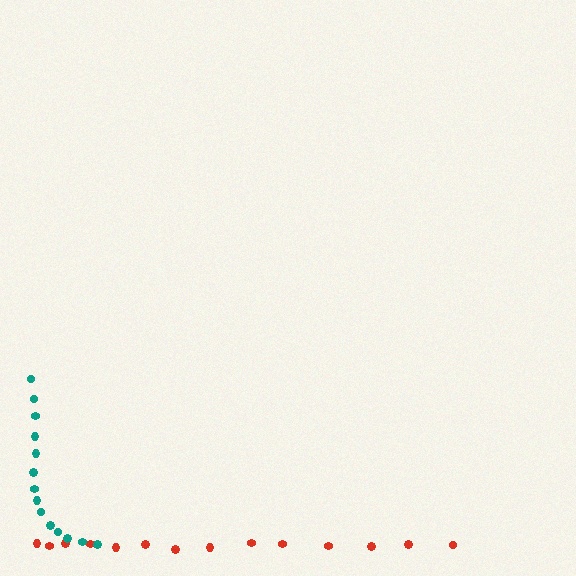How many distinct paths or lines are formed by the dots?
There are 2 distinct paths.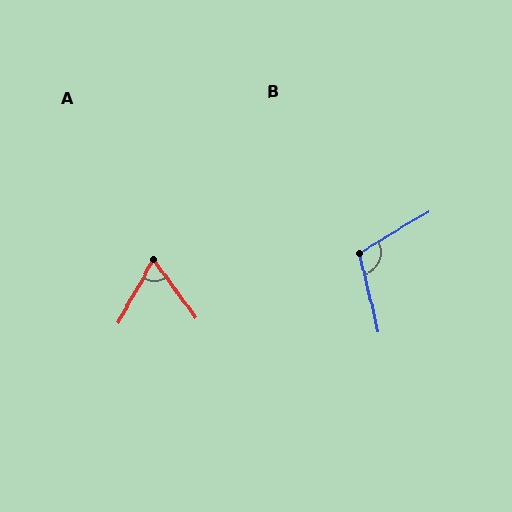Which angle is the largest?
B, at approximately 107 degrees.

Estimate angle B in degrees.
Approximately 107 degrees.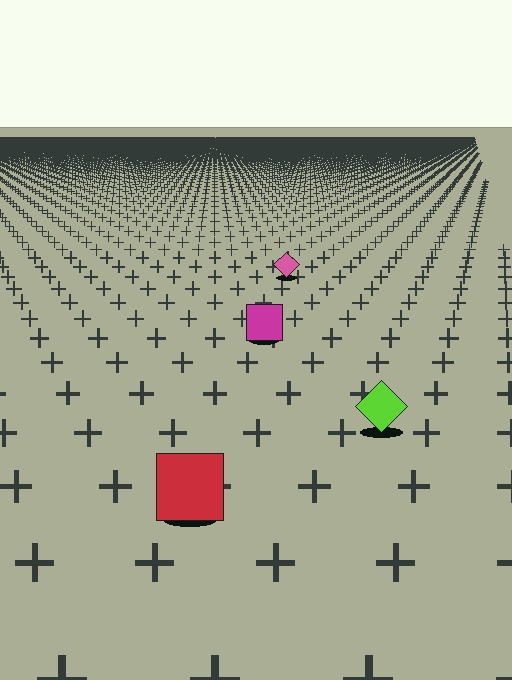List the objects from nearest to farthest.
From nearest to farthest: the red square, the lime diamond, the magenta square, the pink diamond.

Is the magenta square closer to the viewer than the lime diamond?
No. The lime diamond is closer — you can tell from the texture gradient: the ground texture is coarser near it.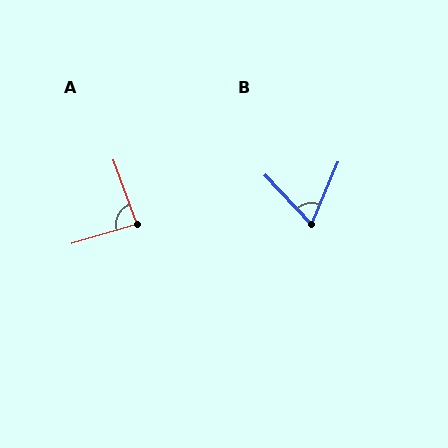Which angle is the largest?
A, at approximately 87 degrees.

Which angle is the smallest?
B, at approximately 66 degrees.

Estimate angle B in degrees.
Approximately 66 degrees.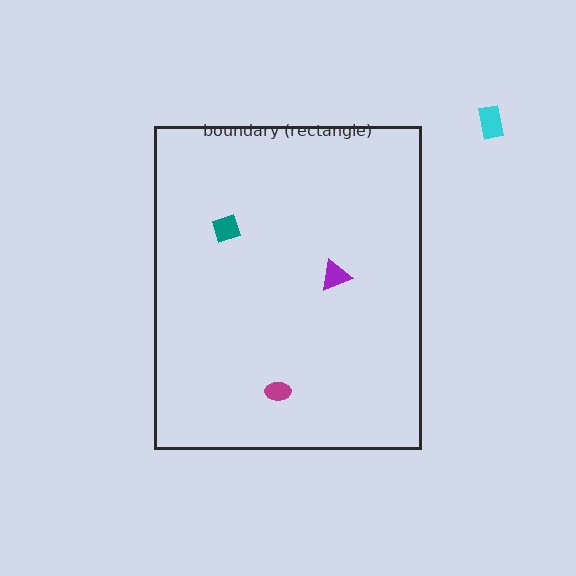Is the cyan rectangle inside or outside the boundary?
Outside.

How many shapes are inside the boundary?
3 inside, 1 outside.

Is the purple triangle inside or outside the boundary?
Inside.